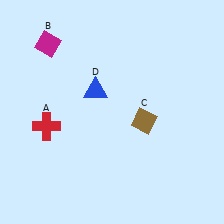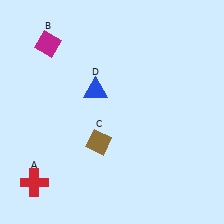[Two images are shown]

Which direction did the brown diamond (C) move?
The brown diamond (C) moved left.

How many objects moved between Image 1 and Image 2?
2 objects moved between the two images.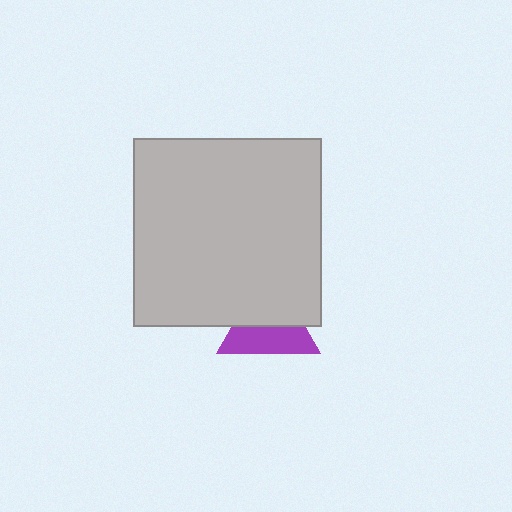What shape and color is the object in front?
The object in front is a light gray square.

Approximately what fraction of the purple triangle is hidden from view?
Roughly 51% of the purple triangle is hidden behind the light gray square.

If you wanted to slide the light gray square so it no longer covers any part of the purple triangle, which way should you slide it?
Slide it up — that is the most direct way to separate the two shapes.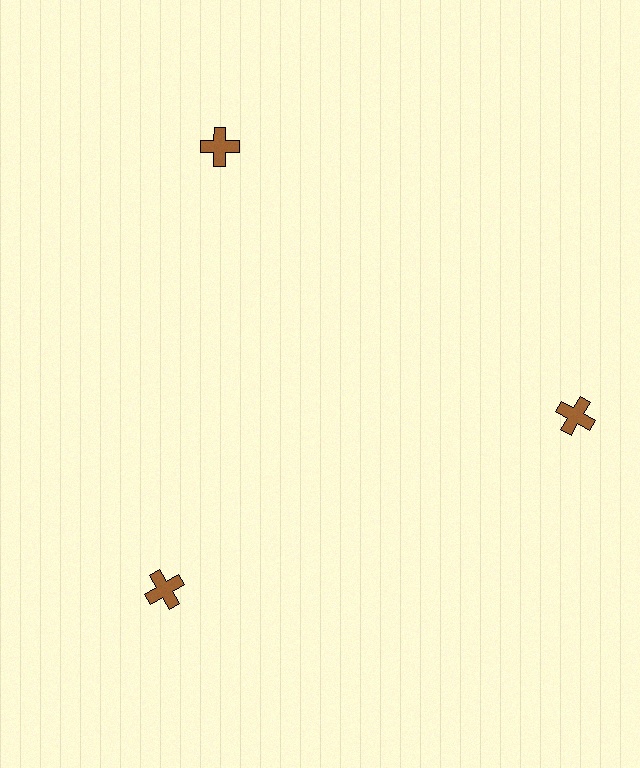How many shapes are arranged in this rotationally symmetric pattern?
There are 3 shapes, arranged in 3 groups of 1.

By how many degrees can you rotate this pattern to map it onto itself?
The pattern maps onto itself every 120 degrees of rotation.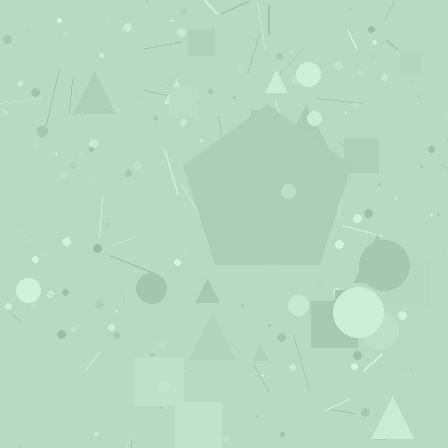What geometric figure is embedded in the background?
A pentagon is embedded in the background.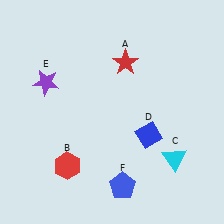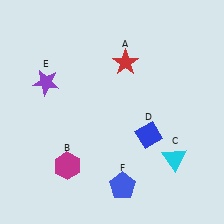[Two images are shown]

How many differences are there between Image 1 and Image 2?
There is 1 difference between the two images.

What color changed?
The hexagon (B) changed from red in Image 1 to magenta in Image 2.